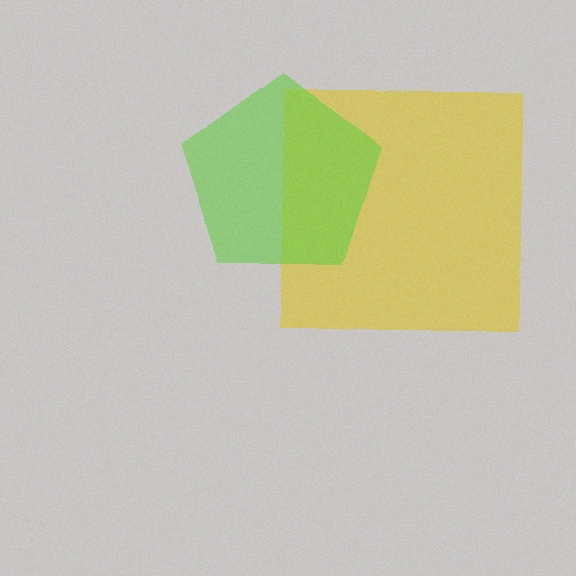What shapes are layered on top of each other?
The layered shapes are: a yellow square, a lime pentagon.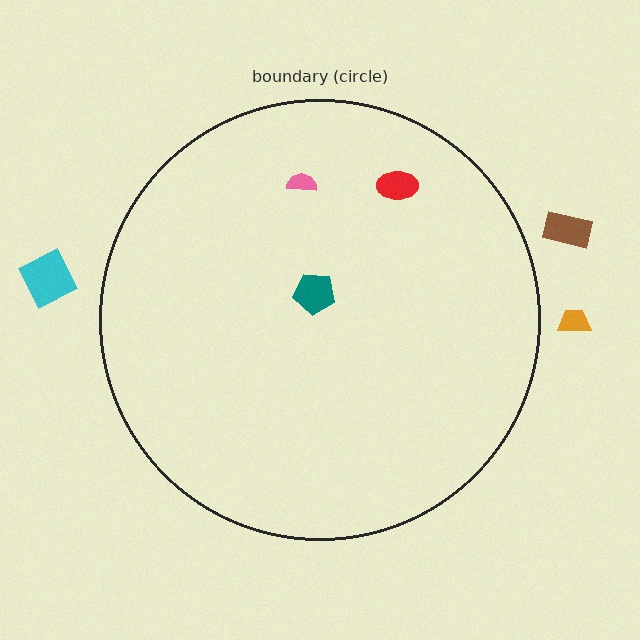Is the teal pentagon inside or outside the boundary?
Inside.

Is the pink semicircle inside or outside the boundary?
Inside.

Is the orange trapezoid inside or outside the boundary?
Outside.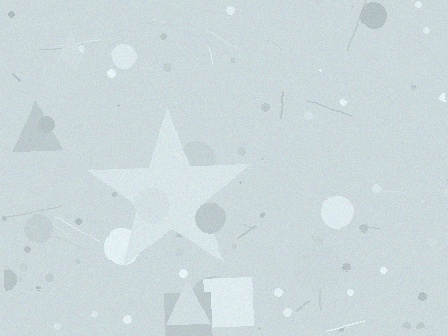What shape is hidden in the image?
A star is hidden in the image.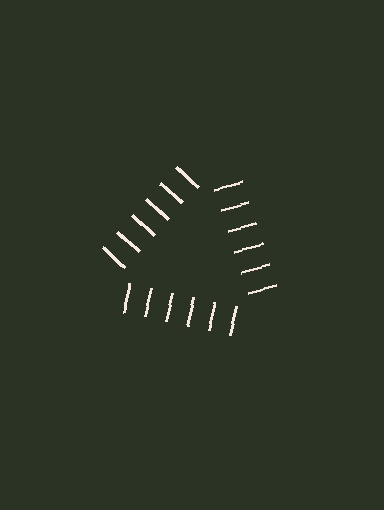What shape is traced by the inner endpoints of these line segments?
An illusory triangle — the line segments terminate on its edges but no continuous stroke is drawn.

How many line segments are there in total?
18 — 6 along each of the 3 edges.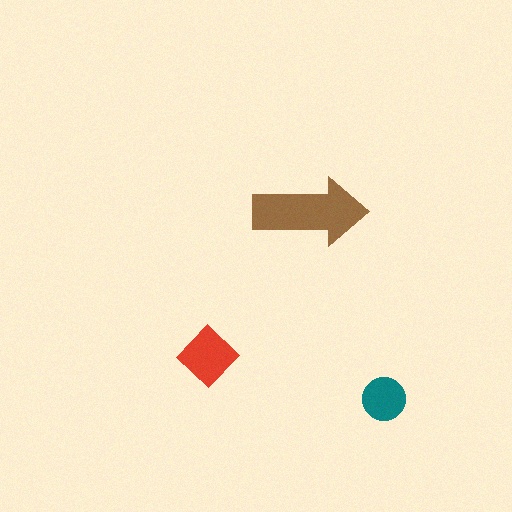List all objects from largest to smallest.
The brown arrow, the red diamond, the teal circle.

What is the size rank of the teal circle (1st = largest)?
3rd.